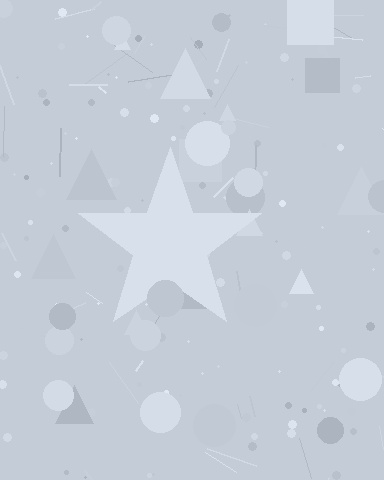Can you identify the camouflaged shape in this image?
The camouflaged shape is a star.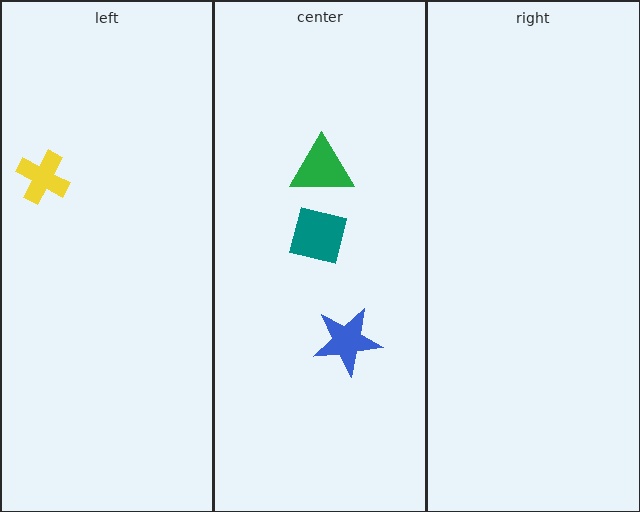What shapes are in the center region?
The teal square, the green triangle, the blue star.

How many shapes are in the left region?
1.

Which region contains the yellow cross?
The left region.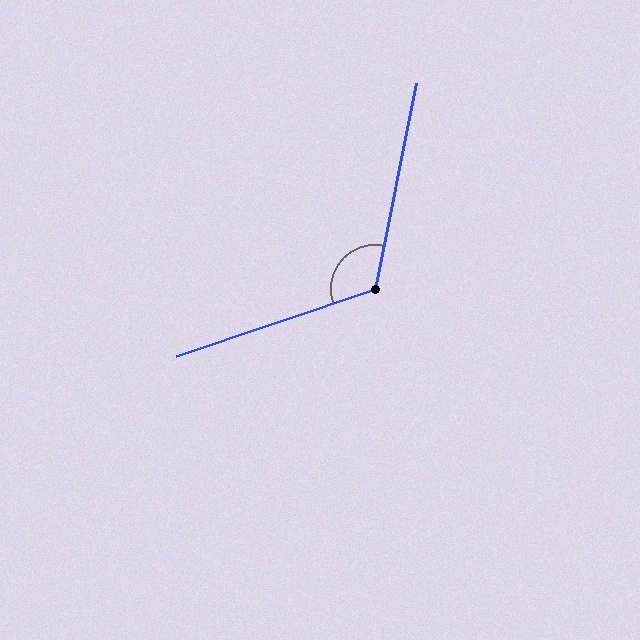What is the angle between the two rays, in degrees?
Approximately 120 degrees.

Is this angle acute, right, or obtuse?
It is obtuse.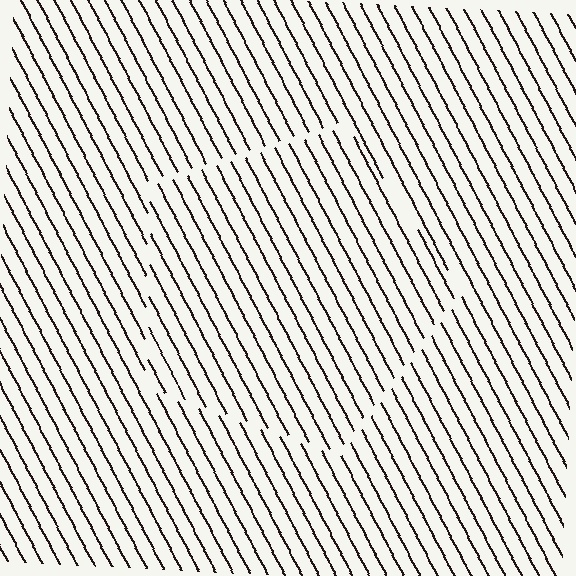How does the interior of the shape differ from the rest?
The interior of the shape contains the same grating, shifted by half a period — the contour is defined by the phase discontinuity where line-ends from the inner and outer gratings abut.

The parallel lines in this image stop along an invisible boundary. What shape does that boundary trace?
An illusory pentagon. The interior of the shape contains the same grating, shifted by half a period — the contour is defined by the phase discontinuity where line-ends from the inner and outer gratings abut.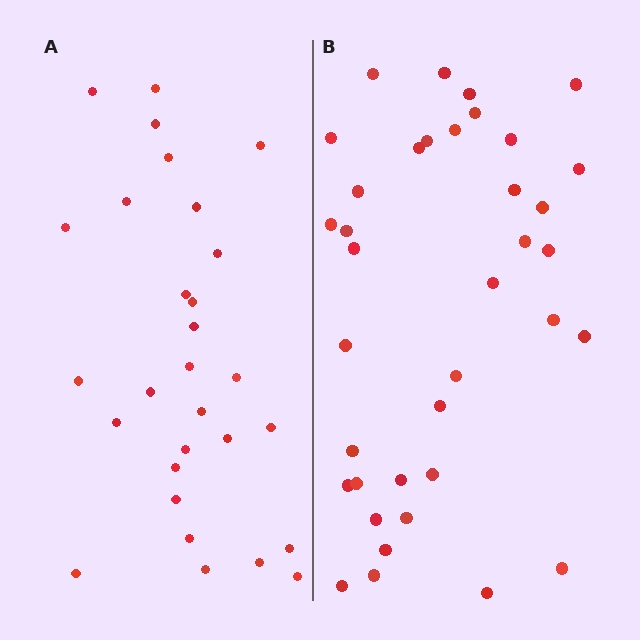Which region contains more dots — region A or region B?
Region B (the right region) has more dots.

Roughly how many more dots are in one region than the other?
Region B has roughly 8 or so more dots than region A.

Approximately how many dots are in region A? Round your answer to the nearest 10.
About 30 dots. (The exact count is 29, which rounds to 30.)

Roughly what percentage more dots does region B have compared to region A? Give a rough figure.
About 30% more.